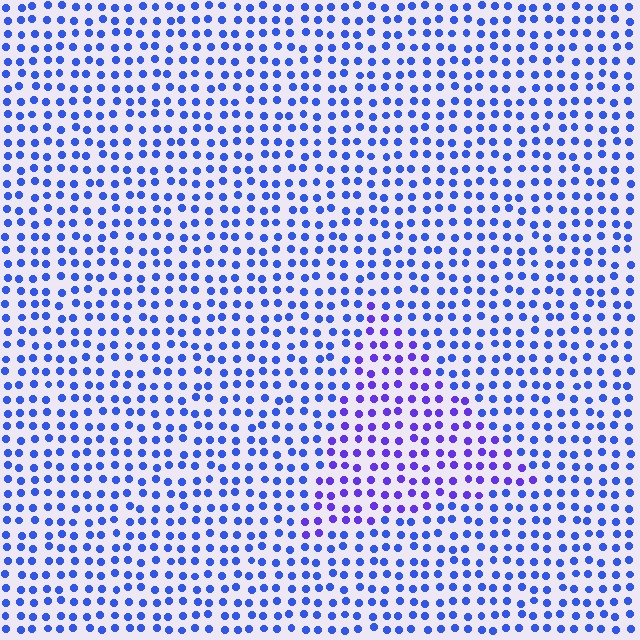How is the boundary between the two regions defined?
The boundary is defined purely by a slight shift in hue (about 29 degrees). Spacing, size, and orientation are identical on both sides.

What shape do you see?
I see a triangle.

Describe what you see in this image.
The image is filled with small blue elements in a uniform arrangement. A triangle-shaped region is visible where the elements are tinted to a slightly different hue, forming a subtle color boundary.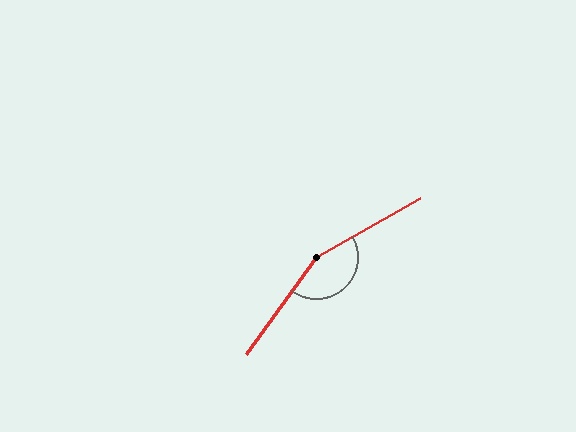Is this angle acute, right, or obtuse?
It is obtuse.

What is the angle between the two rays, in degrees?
Approximately 155 degrees.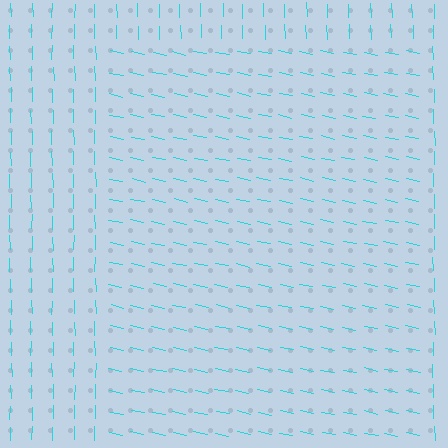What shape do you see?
I see a rectangle.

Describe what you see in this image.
The image is filled with small cyan line segments. A rectangle region in the image has lines oriented differently from the surrounding lines, creating a visible texture boundary.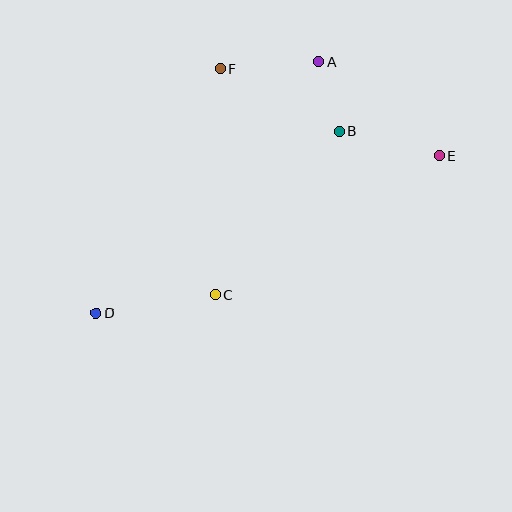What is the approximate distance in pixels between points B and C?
The distance between B and C is approximately 206 pixels.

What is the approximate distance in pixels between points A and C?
The distance between A and C is approximately 255 pixels.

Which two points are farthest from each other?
Points D and E are farthest from each other.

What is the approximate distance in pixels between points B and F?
The distance between B and F is approximately 135 pixels.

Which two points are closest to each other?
Points A and B are closest to each other.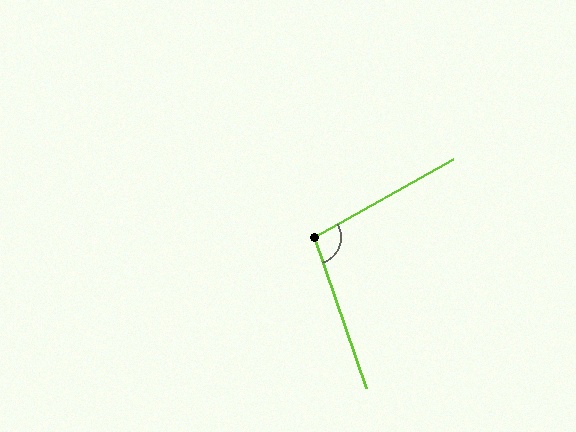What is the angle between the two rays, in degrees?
Approximately 101 degrees.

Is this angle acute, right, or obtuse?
It is obtuse.